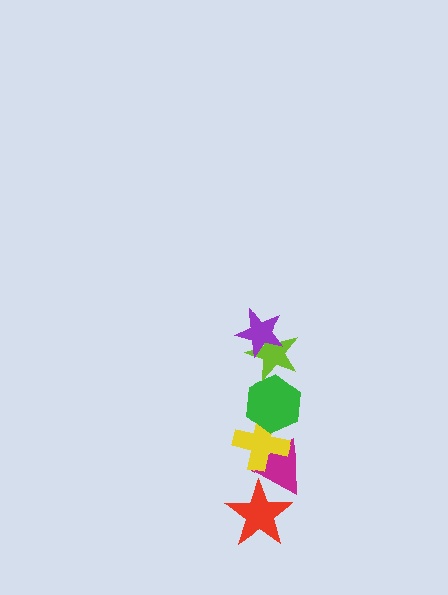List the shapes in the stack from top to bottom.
From top to bottom: the purple star, the lime star, the green hexagon, the yellow cross, the magenta triangle, the red star.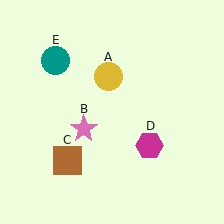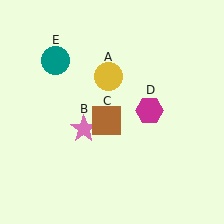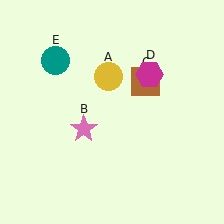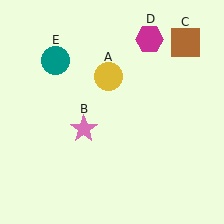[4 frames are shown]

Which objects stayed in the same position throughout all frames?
Yellow circle (object A) and pink star (object B) and teal circle (object E) remained stationary.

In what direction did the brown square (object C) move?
The brown square (object C) moved up and to the right.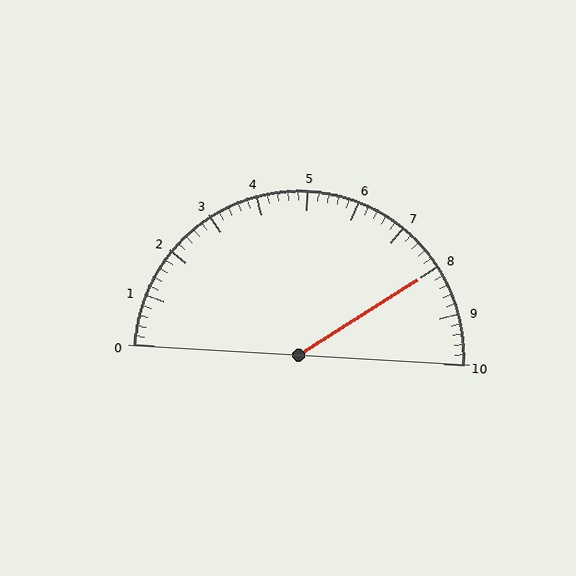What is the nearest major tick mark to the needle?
The nearest major tick mark is 8.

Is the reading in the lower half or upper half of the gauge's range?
The reading is in the upper half of the range (0 to 10).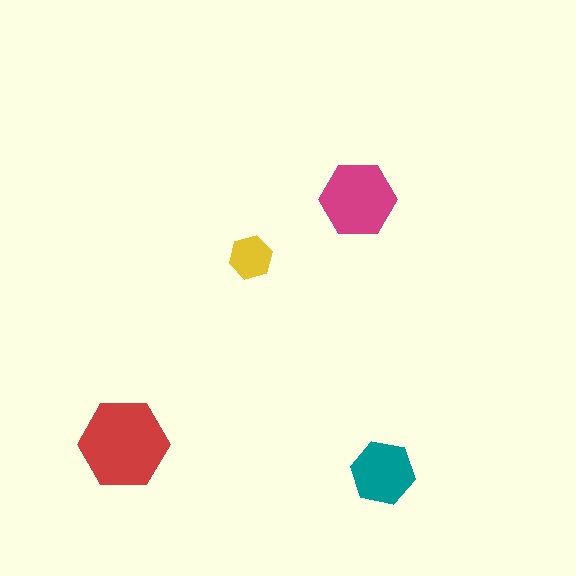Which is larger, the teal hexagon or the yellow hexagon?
The teal one.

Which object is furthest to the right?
The teal hexagon is rightmost.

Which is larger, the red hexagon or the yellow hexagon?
The red one.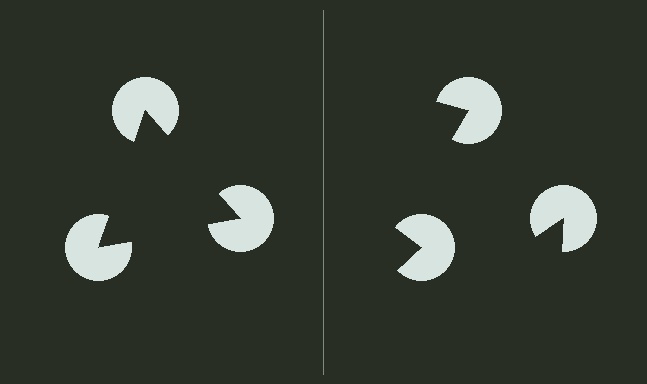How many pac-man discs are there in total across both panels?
6 — 3 on each side.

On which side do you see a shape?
An illusory triangle appears on the left side. On the right side the wedge cuts are rotated, so no coherent shape forms.